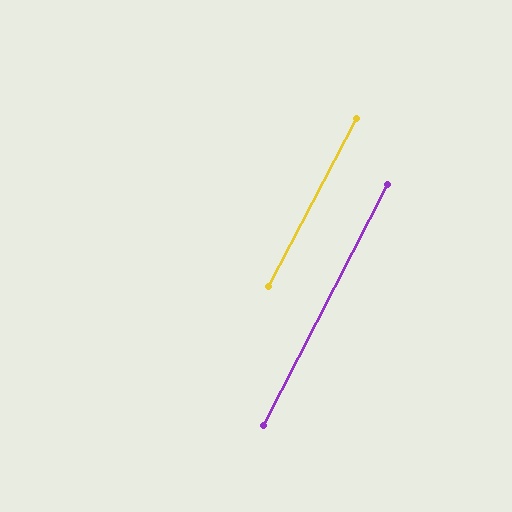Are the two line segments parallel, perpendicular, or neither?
Parallel — their directions differ by only 0.5°.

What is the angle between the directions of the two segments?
Approximately 1 degree.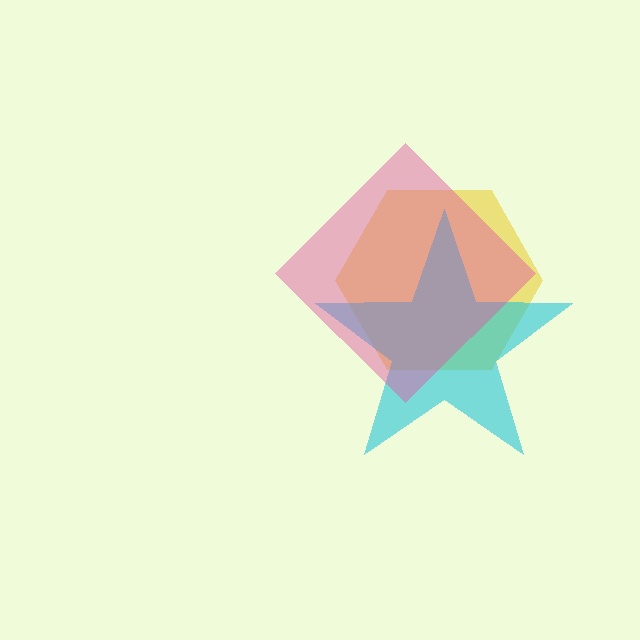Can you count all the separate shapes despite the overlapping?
Yes, there are 3 separate shapes.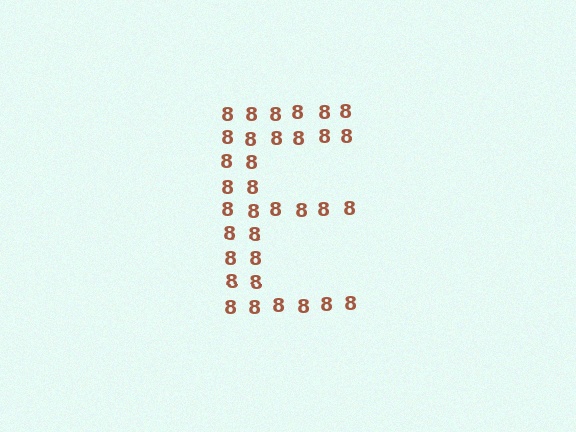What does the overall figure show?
The overall figure shows the letter E.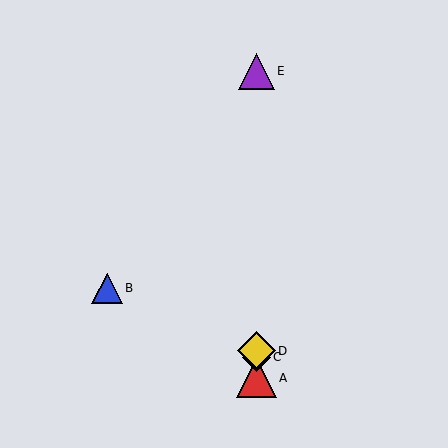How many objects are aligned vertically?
4 objects (A, C, D, E) are aligned vertically.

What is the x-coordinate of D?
Object D is at x≈256.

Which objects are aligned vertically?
Objects A, C, D, E are aligned vertically.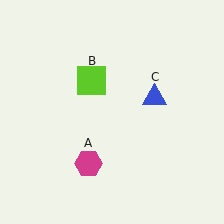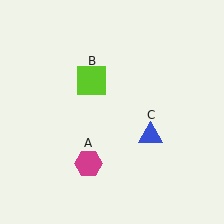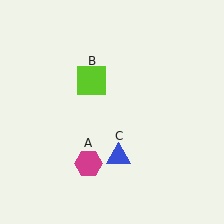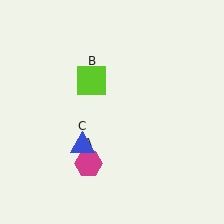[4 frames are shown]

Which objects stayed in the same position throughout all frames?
Magenta hexagon (object A) and lime square (object B) remained stationary.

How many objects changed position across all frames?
1 object changed position: blue triangle (object C).